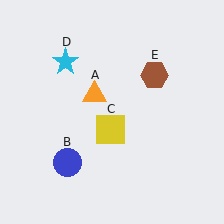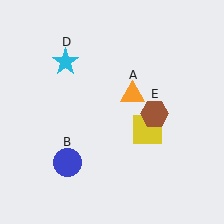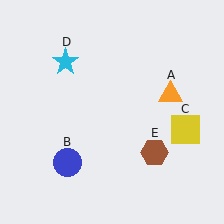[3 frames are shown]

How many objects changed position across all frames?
3 objects changed position: orange triangle (object A), yellow square (object C), brown hexagon (object E).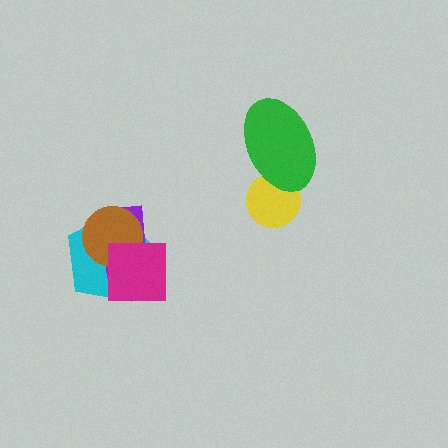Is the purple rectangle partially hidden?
Yes, it is partially covered by another shape.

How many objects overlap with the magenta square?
3 objects overlap with the magenta square.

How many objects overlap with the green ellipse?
1 object overlaps with the green ellipse.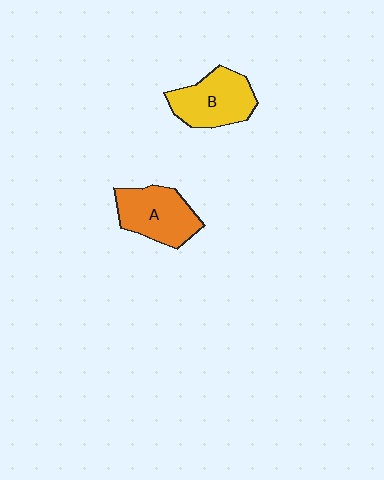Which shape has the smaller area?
Shape A (orange).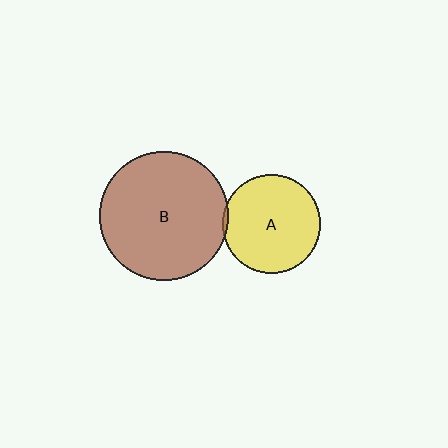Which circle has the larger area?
Circle B (brown).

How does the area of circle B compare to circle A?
Approximately 1.7 times.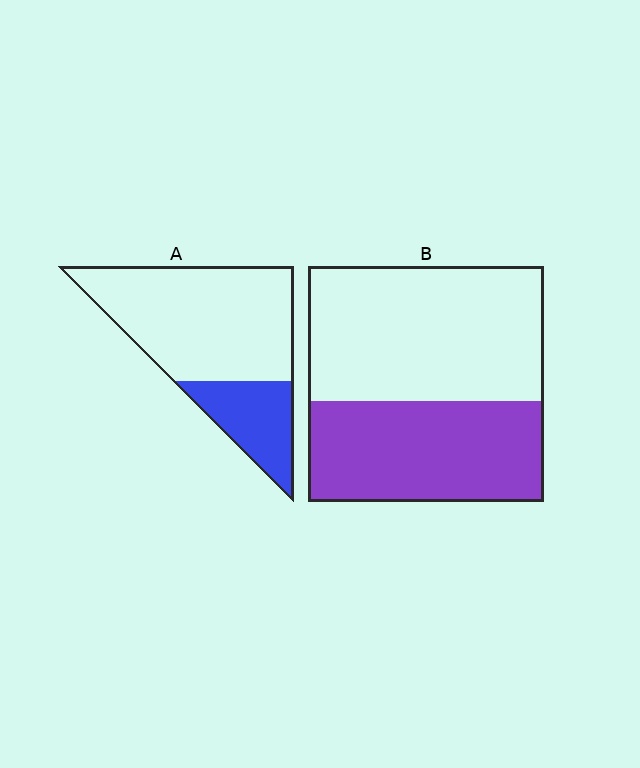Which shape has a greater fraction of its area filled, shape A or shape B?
Shape B.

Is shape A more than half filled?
No.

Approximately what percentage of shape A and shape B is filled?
A is approximately 25% and B is approximately 45%.